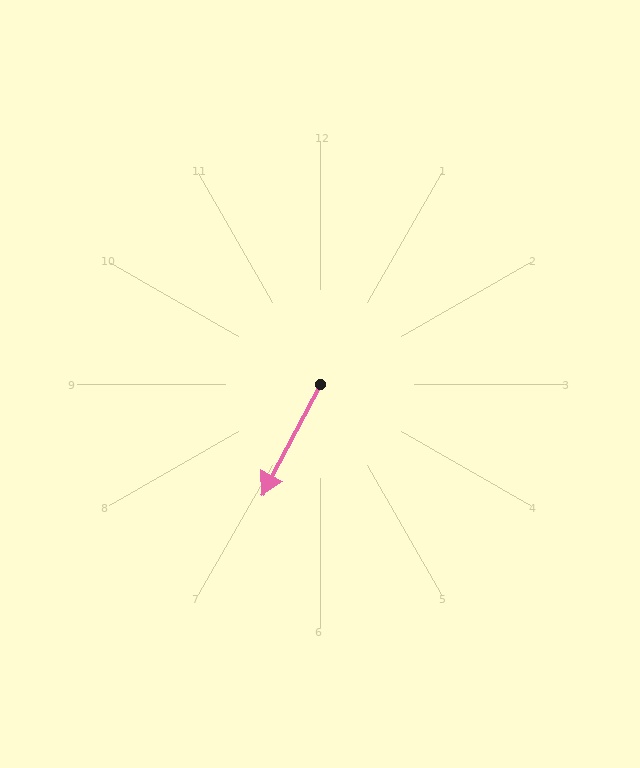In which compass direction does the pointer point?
Southwest.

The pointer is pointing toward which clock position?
Roughly 7 o'clock.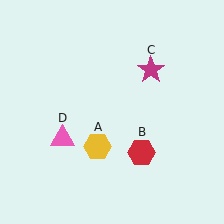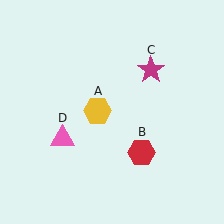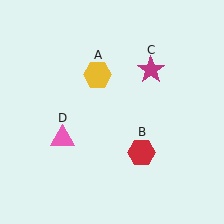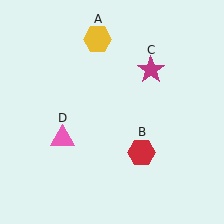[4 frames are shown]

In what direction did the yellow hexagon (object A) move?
The yellow hexagon (object A) moved up.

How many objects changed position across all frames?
1 object changed position: yellow hexagon (object A).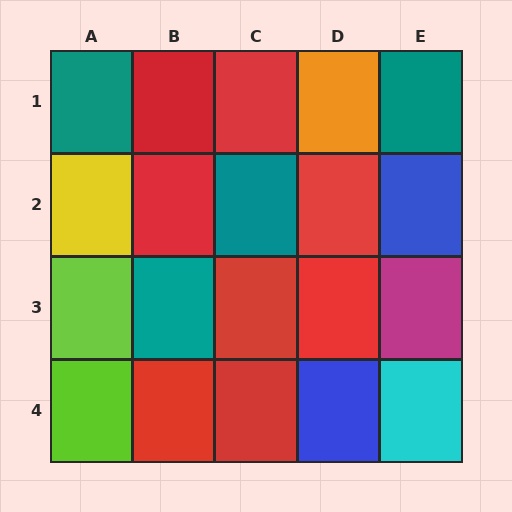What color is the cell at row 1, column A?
Teal.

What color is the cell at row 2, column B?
Red.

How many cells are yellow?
1 cell is yellow.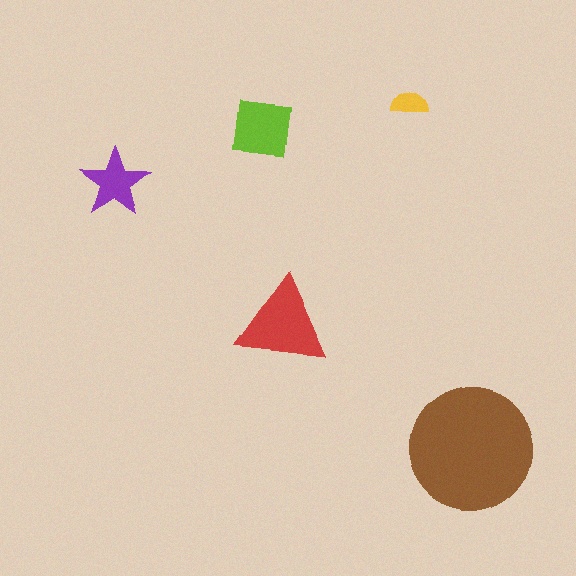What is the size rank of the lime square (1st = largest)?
3rd.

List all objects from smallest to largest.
The yellow semicircle, the purple star, the lime square, the red triangle, the brown circle.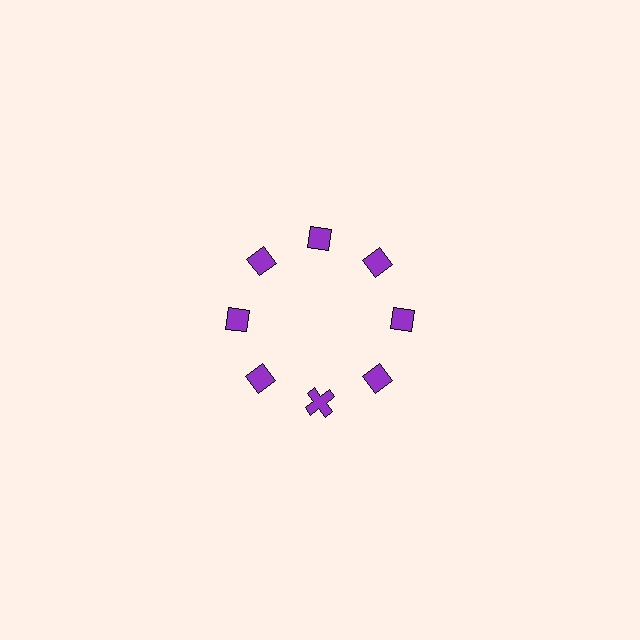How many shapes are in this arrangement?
There are 8 shapes arranged in a ring pattern.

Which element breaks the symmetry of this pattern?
The purple cross at roughly the 6 o'clock position breaks the symmetry. All other shapes are purple diamonds.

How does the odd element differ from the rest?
It has a different shape: cross instead of diamond.